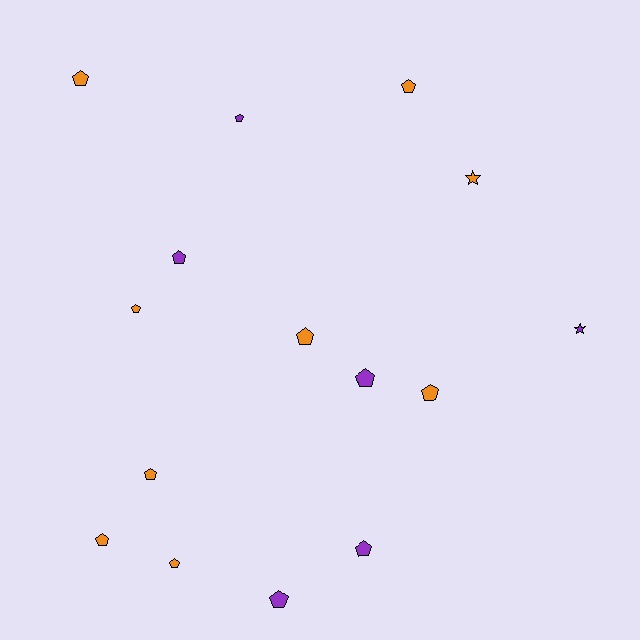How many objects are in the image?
There are 15 objects.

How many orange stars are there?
There is 1 orange star.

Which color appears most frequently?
Orange, with 9 objects.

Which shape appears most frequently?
Pentagon, with 13 objects.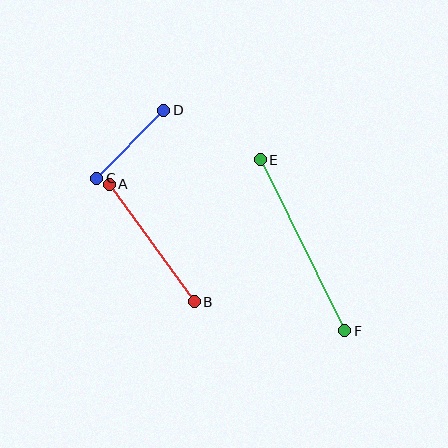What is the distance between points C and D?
The distance is approximately 95 pixels.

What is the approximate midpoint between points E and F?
The midpoint is at approximately (303, 245) pixels.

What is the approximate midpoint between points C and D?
The midpoint is at approximately (130, 144) pixels.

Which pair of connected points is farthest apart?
Points E and F are farthest apart.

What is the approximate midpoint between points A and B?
The midpoint is at approximately (152, 243) pixels.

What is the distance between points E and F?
The distance is approximately 191 pixels.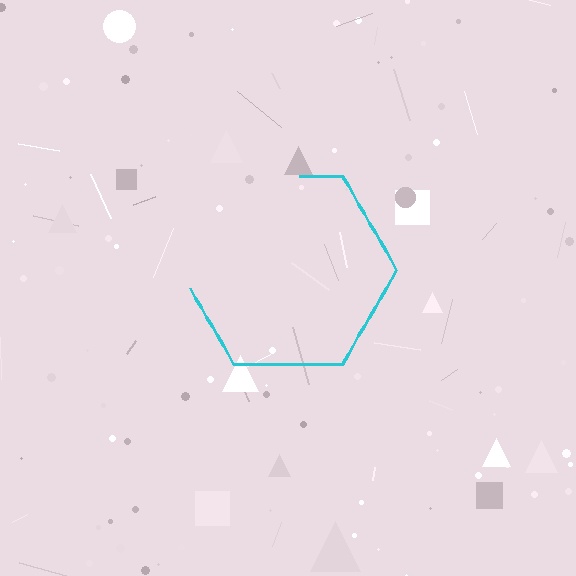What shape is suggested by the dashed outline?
The dashed outline suggests a hexagon.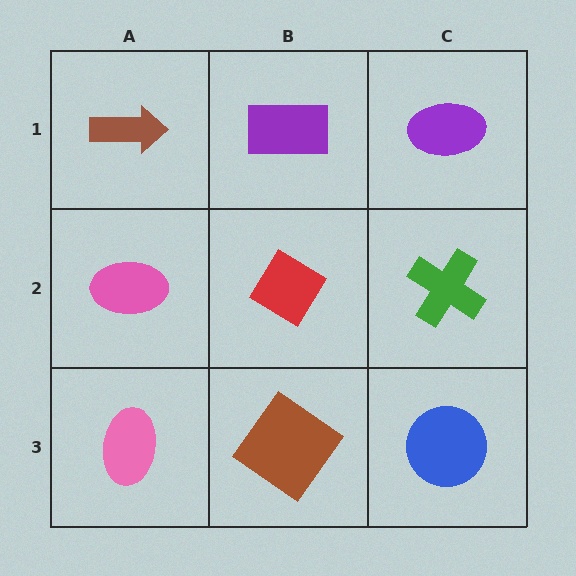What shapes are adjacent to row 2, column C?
A purple ellipse (row 1, column C), a blue circle (row 3, column C), a red diamond (row 2, column B).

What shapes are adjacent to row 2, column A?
A brown arrow (row 1, column A), a pink ellipse (row 3, column A), a red diamond (row 2, column B).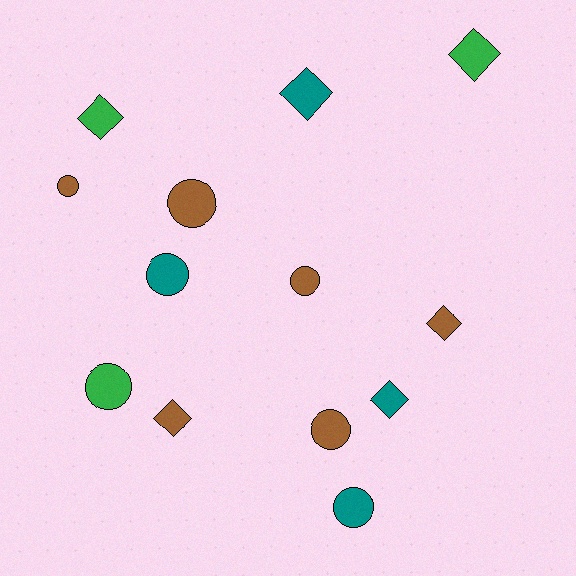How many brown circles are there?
There are 4 brown circles.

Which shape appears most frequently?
Circle, with 7 objects.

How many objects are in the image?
There are 13 objects.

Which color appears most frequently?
Brown, with 6 objects.